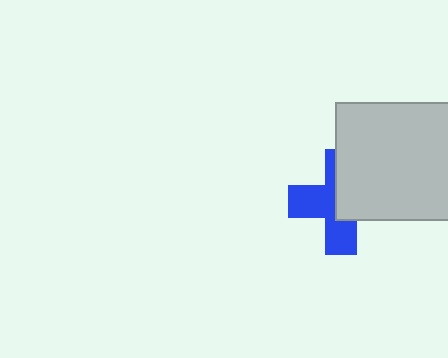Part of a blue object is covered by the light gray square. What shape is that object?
It is a cross.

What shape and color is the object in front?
The object in front is a light gray square.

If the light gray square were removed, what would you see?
You would see the complete blue cross.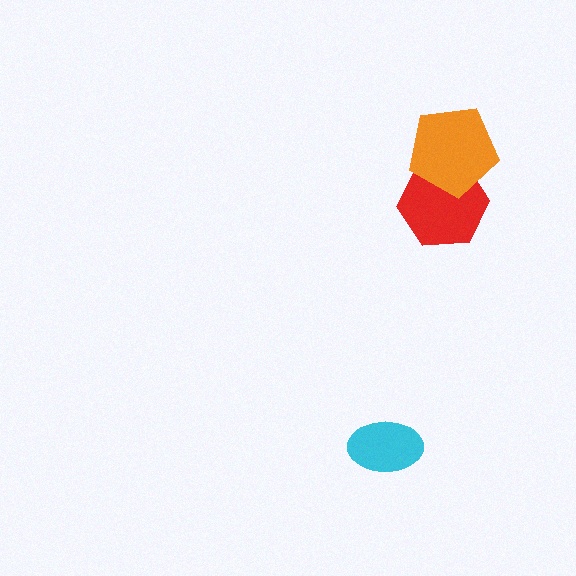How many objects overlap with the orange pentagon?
1 object overlaps with the orange pentagon.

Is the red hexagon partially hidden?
Yes, it is partially covered by another shape.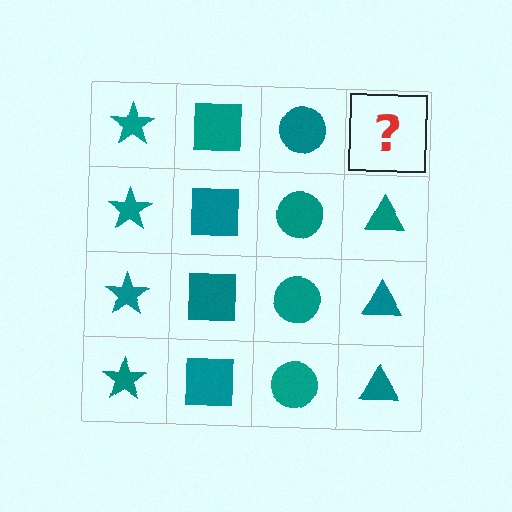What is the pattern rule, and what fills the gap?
The rule is that each column has a consistent shape. The gap should be filled with a teal triangle.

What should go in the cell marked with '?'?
The missing cell should contain a teal triangle.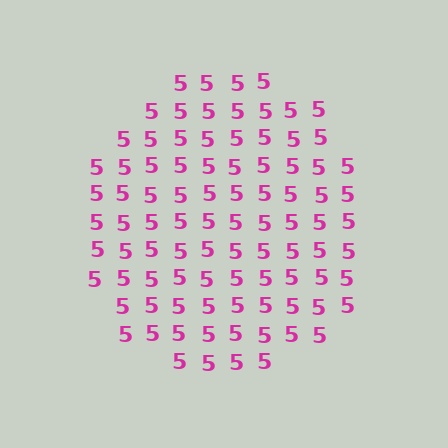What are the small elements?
The small elements are digit 5's.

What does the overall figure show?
The overall figure shows a circle.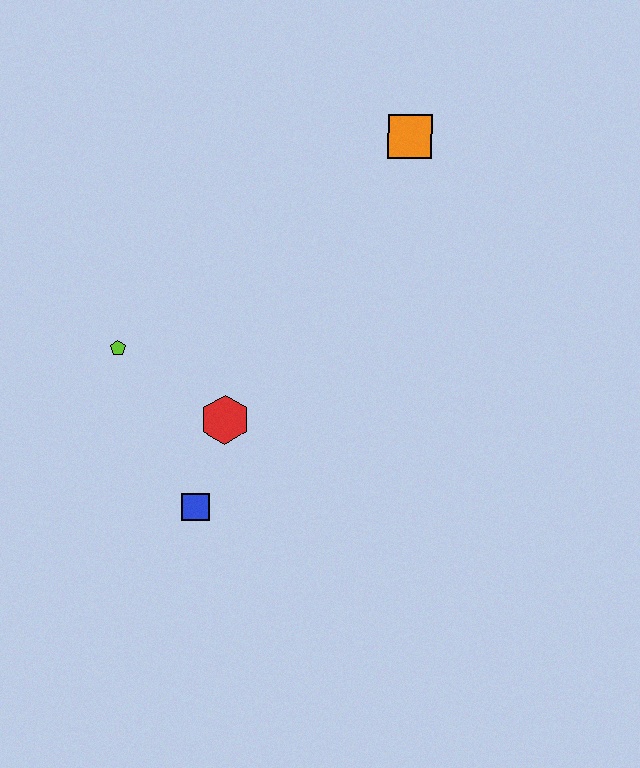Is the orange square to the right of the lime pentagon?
Yes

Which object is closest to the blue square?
The red hexagon is closest to the blue square.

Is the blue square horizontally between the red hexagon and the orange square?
No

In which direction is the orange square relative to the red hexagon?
The orange square is above the red hexagon.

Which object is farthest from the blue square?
The orange square is farthest from the blue square.